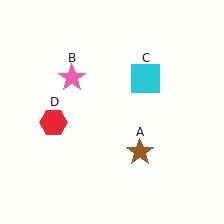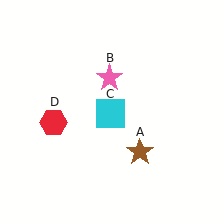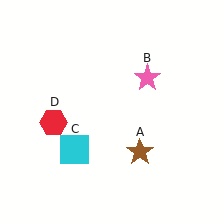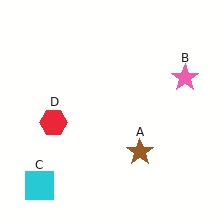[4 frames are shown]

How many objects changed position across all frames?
2 objects changed position: pink star (object B), cyan square (object C).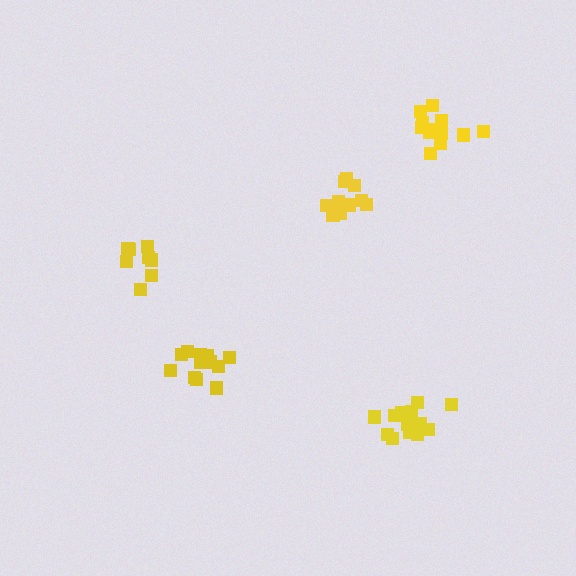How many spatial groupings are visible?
There are 5 spatial groupings.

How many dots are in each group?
Group 1: 12 dots, Group 2: 14 dots, Group 3: 9 dots, Group 4: 12 dots, Group 5: 12 dots (59 total).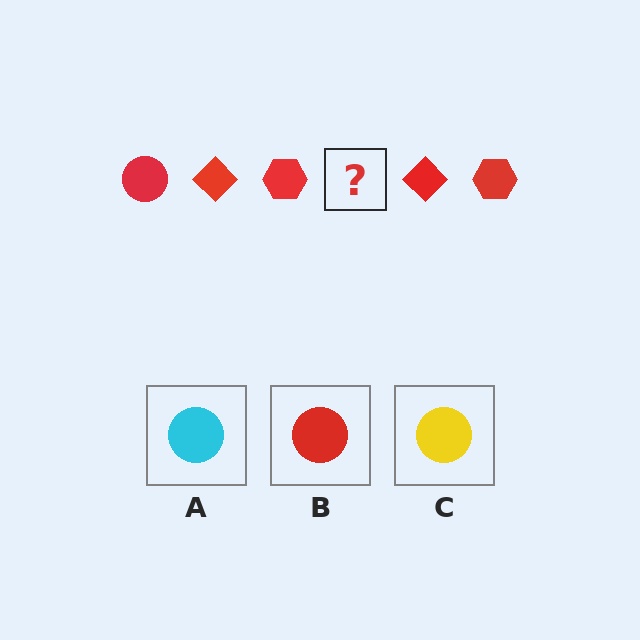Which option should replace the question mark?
Option B.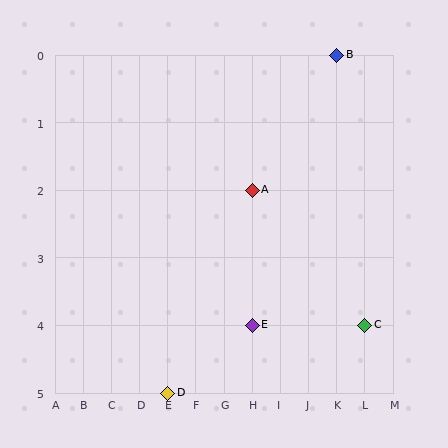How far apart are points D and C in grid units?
Points D and C are 7 columns and 1 row apart (about 7.1 grid units diagonally).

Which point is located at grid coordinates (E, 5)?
Point D is at (E, 5).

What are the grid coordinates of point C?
Point C is at grid coordinates (L, 4).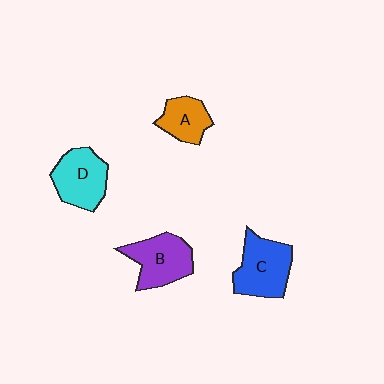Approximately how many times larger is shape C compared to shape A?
Approximately 1.6 times.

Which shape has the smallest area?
Shape A (orange).